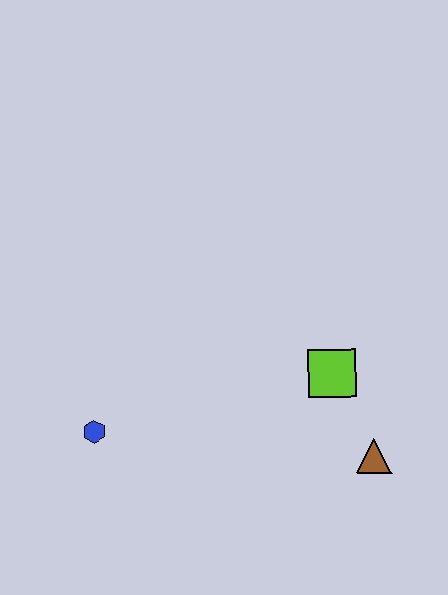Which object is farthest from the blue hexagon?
The brown triangle is farthest from the blue hexagon.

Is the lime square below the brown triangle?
No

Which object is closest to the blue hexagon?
The lime square is closest to the blue hexagon.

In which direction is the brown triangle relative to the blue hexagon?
The brown triangle is to the right of the blue hexagon.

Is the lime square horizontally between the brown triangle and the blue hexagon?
Yes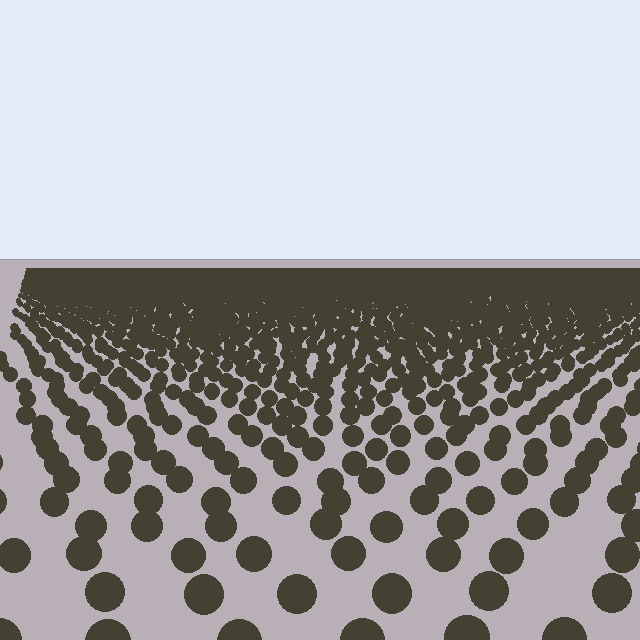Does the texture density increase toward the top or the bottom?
Density increases toward the top.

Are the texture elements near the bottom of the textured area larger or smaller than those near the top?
Larger. Near the bottom, elements are closer to the viewer and appear at a bigger on-screen size.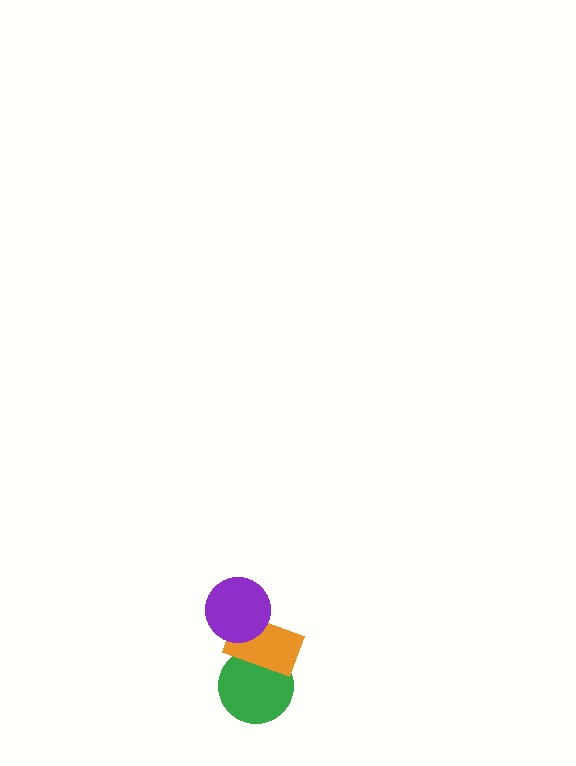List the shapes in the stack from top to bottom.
From top to bottom: the purple circle, the orange rectangle, the green circle.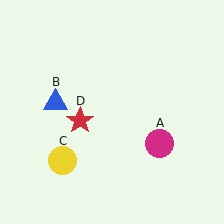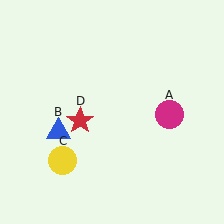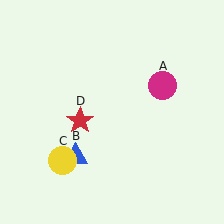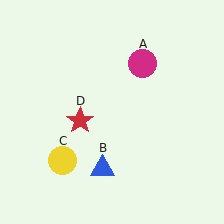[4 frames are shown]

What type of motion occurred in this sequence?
The magenta circle (object A), blue triangle (object B) rotated counterclockwise around the center of the scene.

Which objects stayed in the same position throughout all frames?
Yellow circle (object C) and red star (object D) remained stationary.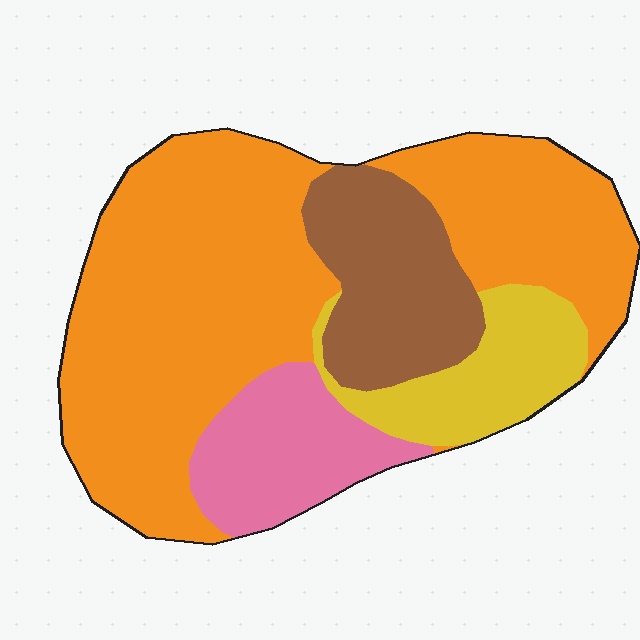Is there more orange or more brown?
Orange.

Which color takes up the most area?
Orange, at roughly 60%.